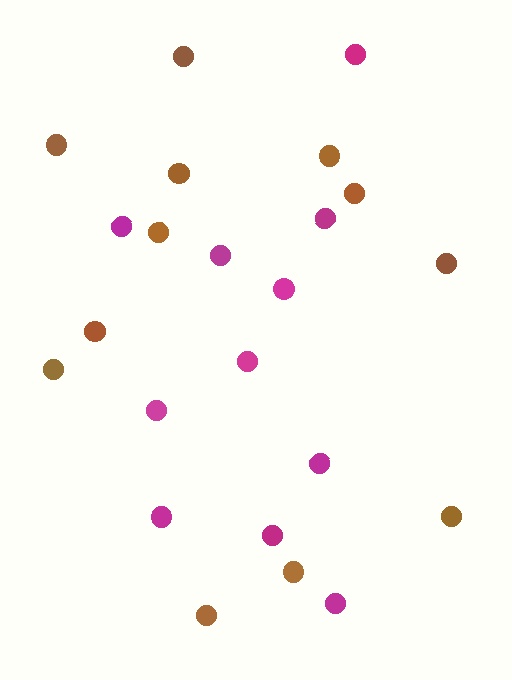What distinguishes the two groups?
There are 2 groups: one group of brown circles (12) and one group of magenta circles (11).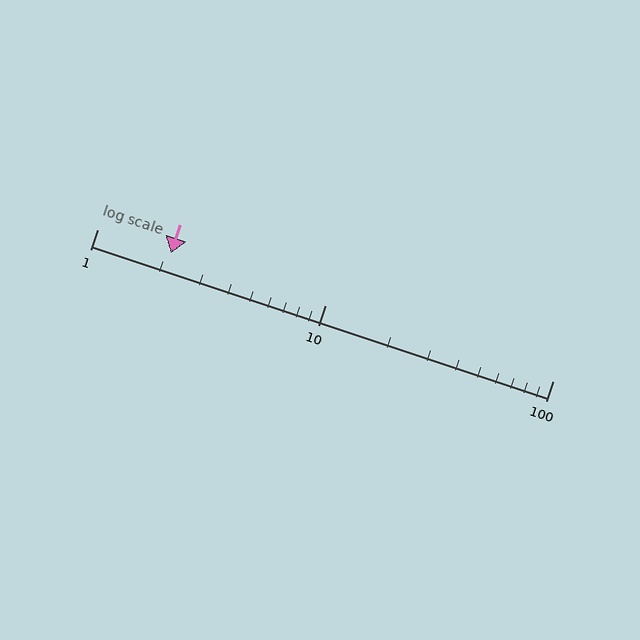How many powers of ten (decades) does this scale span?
The scale spans 2 decades, from 1 to 100.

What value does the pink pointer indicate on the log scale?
The pointer indicates approximately 2.1.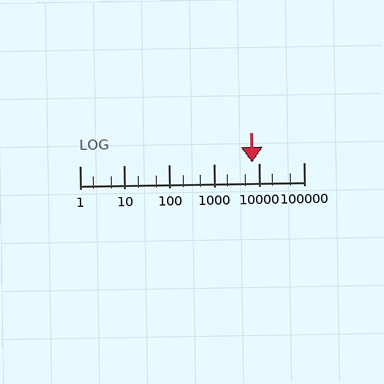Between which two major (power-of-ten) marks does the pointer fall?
The pointer is between 1000 and 10000.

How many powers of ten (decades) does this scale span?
The scale spans 5 decades, from 1 to 100000.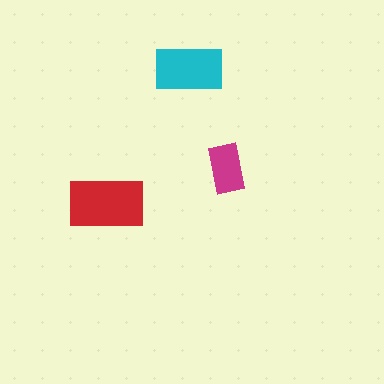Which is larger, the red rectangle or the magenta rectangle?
The red one.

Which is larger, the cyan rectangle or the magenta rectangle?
The cyan one.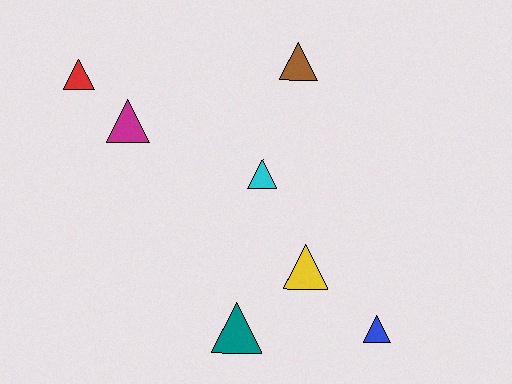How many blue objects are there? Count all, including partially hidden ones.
There is 1 blue object.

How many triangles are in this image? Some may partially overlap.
There are 7 triangles.